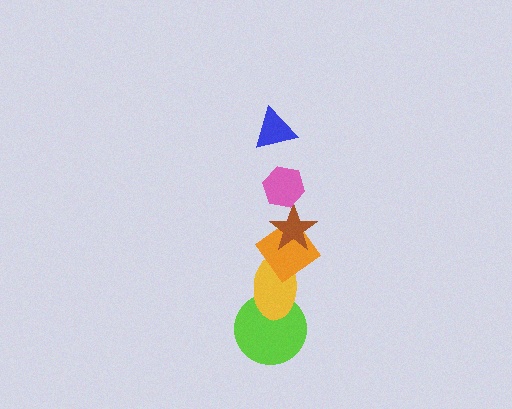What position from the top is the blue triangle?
The blue triangle is 1st from the top.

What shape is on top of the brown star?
The pink hexagon is on top of the brown star.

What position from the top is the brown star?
The brown star is 3rd from the top.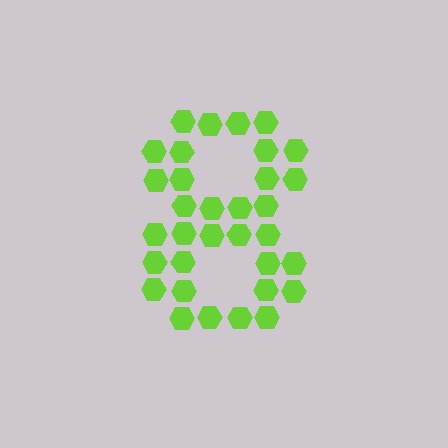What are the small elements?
The small elements are hexagons.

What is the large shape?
The large shape is the digit 8.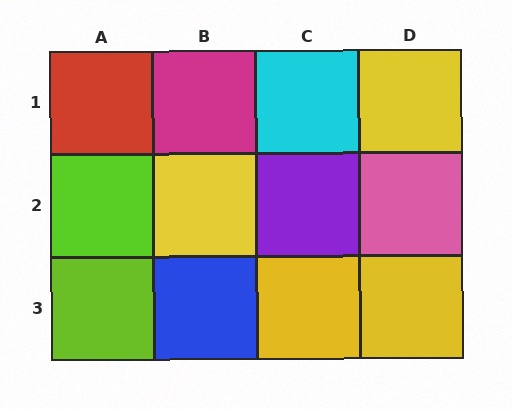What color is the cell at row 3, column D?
Yellow.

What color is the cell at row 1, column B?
Magenta.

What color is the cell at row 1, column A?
Red.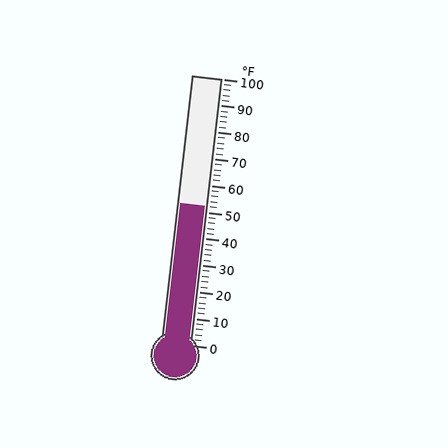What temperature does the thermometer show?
The thermometer shows approximately 52°F.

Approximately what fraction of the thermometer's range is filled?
The thermometer is filled to approximately 50% of its range.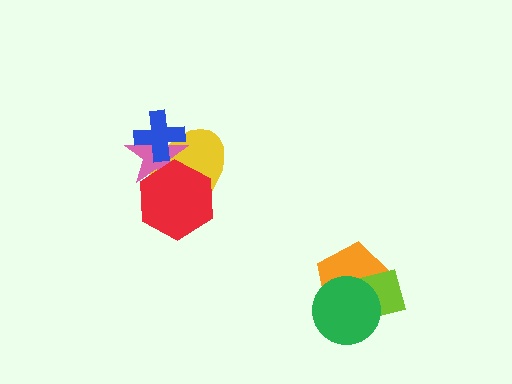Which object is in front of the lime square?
The green circle is in front of the lime square.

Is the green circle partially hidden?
No, no other shape covers it.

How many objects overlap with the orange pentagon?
2 objects overlap with the orange pentagon.